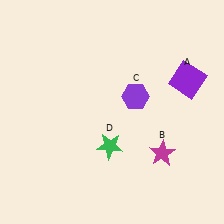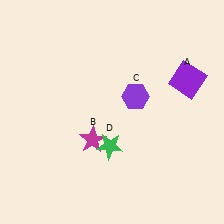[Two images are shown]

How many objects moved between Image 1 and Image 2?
1 object moved between the two images.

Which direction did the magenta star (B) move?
The magenta star (B) moved left.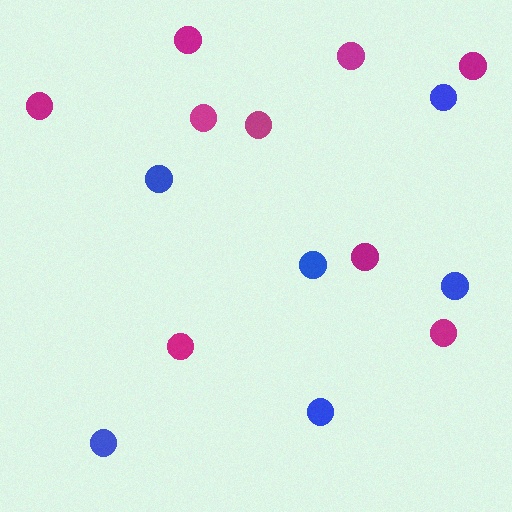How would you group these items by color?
There are 2 groups: one group of magenta circles (9) and one group of blue circles (6).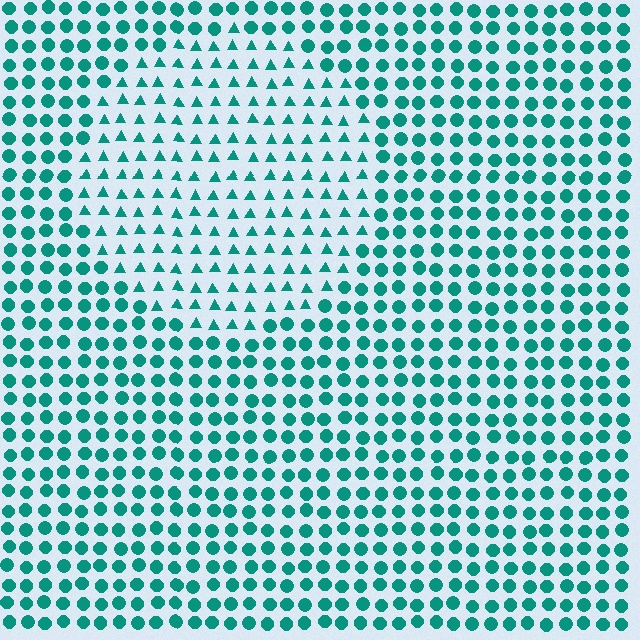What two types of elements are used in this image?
The image uses triangles inside the circle region and circles outside it.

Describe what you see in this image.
The image is filled with small teal elements arranged in a uniform grid. A circle-shaped region contains triangles, while the surrounding area contains circles. The boundary is defined purely by the change in element shape.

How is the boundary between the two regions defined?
The boundary is defined by a change in element shape: triangles inside vs. circles outside. All elements share the same color and spacing.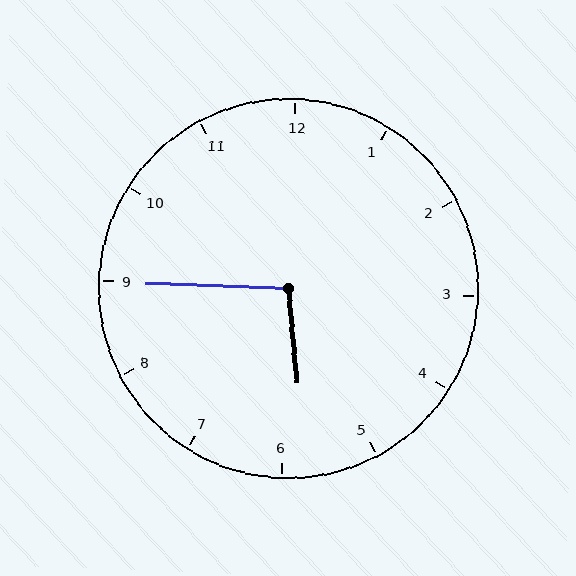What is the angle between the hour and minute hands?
Approximately 98 degrees.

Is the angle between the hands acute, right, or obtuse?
It is obtuse.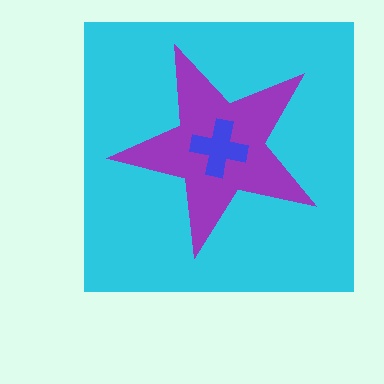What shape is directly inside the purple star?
The blue cross.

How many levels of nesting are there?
3.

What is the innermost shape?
The blue cross.